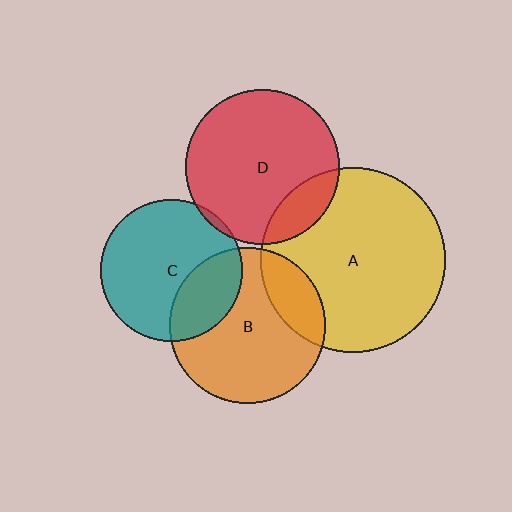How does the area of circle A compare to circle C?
Approximately 1.7 times.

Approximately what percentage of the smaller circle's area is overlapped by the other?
Approximately 5%.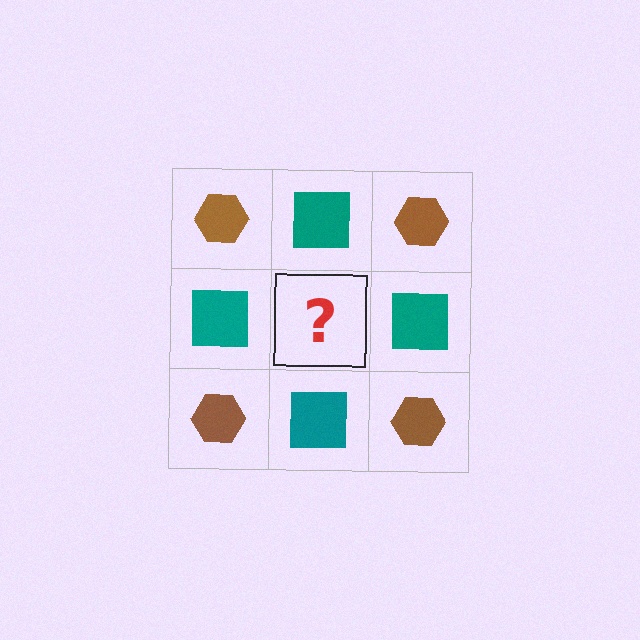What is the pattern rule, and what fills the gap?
The rule is that it alternates brown hexagon and teal square in a checkerboard pattern. The gap should be filled with a brown hexagon.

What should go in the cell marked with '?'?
The missing cell should contain a brown hexagon.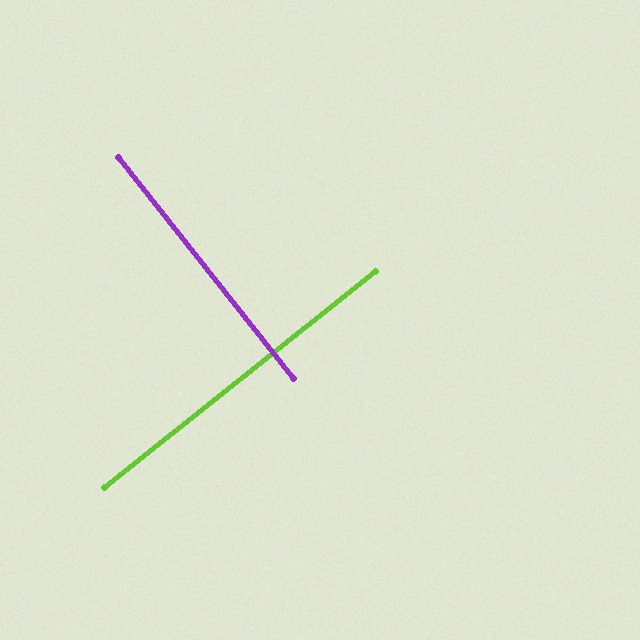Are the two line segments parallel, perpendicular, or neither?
Perpendicular — they meet at approximately 90°.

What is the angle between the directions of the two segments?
Approximately 90 degrees.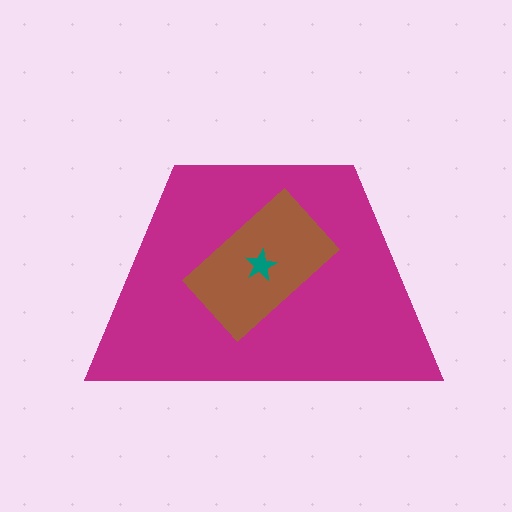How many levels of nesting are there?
3.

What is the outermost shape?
The magenta trapezoid.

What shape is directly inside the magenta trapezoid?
The brown rectangle.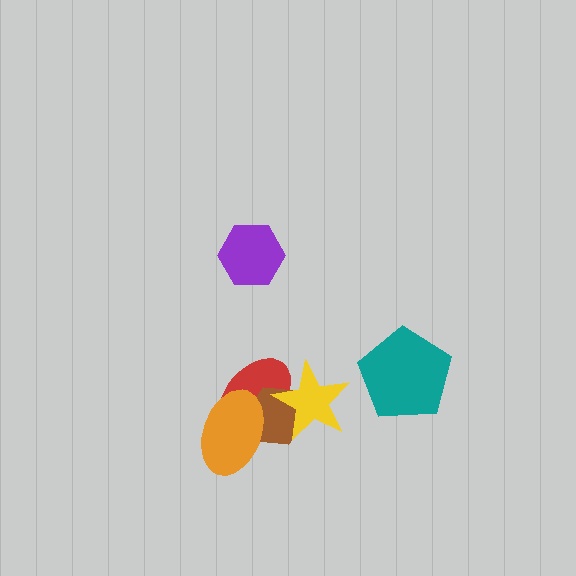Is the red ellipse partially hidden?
Yes, it is partially covered by another shape.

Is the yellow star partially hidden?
No, no other shape covers it.